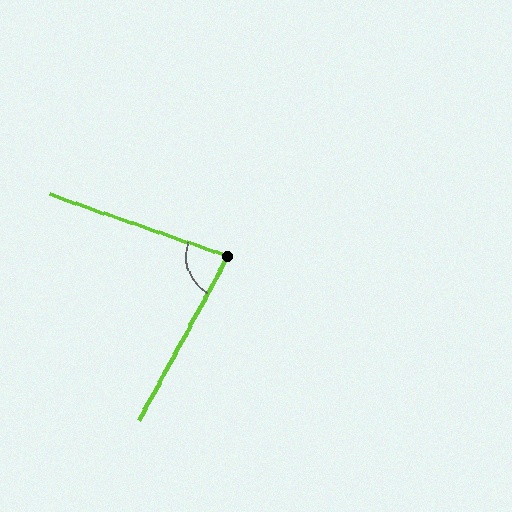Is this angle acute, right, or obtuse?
It is acute.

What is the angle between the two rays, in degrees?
Approximately 80 degrees.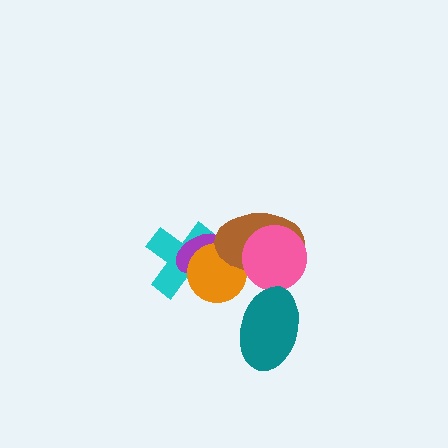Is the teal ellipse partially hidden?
No, no other shape covers it.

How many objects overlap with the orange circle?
3 objects overlap with the orange circle.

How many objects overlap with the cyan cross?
2 objects overlap with the cyan cross.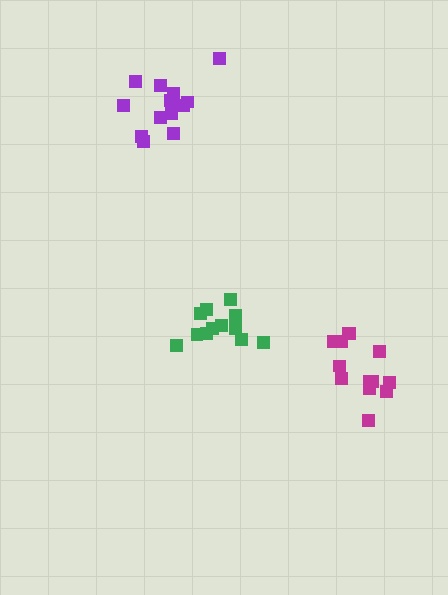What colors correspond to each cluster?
The clusters are colored: purple, green, magenta.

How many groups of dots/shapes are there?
There are 3 groups.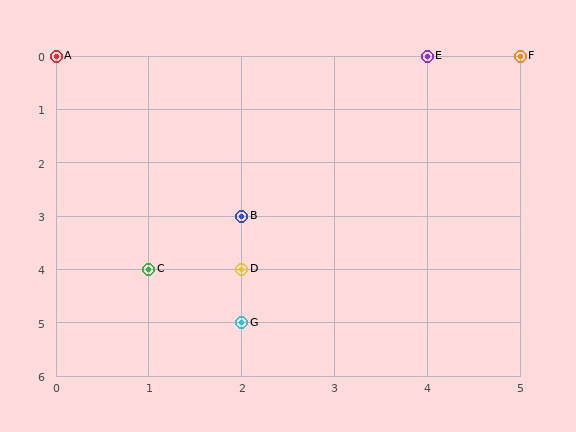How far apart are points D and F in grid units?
Points D and F are 3 columns and 4 rows apart (about 5.0 grid units diagonally).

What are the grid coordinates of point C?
Point C is at grid coordinates (1, 4).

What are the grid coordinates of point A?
Point A is at grid coordinates (0, 0).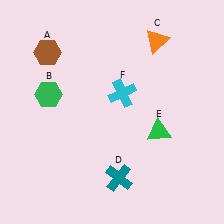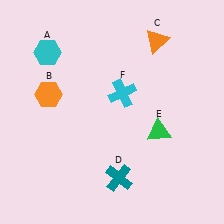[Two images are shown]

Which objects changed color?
A changed from brown to cyan. B changed from green to orange.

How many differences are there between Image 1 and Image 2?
There are 2 differences between the two images.